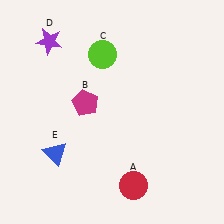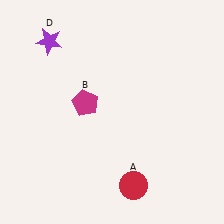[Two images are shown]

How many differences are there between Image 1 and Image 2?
There are 2 differences between the two images.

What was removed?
The blue triangle (E), the lime circle (C) were removed in Image 2.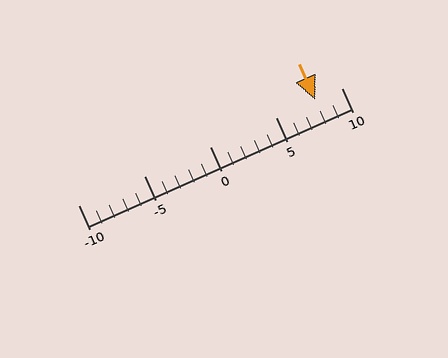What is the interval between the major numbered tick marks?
The major tick marks are spaced 5 units apart.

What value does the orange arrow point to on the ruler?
The orange arrow points to approximately 8.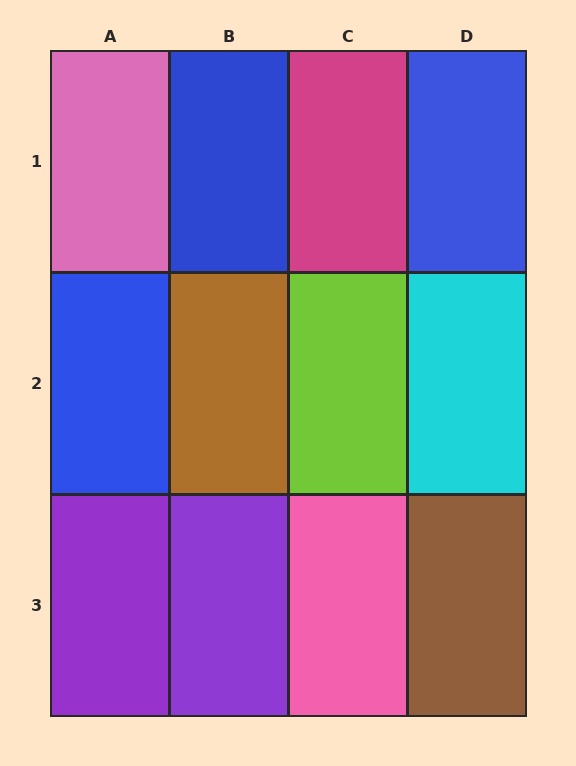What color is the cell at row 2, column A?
Blue.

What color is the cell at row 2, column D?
Cyan.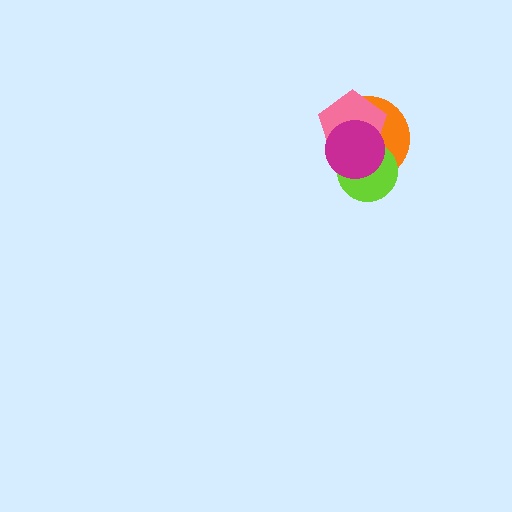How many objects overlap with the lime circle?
3 objects overlap with the lime circle.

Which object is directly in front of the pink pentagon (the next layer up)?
The lime circle is directly in front of the pink pentagon.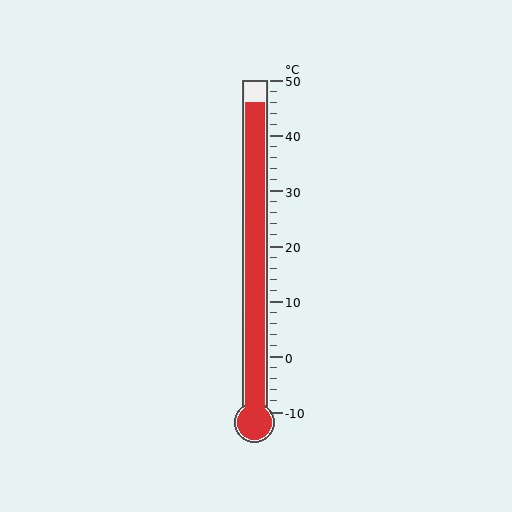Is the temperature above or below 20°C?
The temperature is above 20°C.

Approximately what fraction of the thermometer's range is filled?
The thermometer is filled to approximately 95% of its range.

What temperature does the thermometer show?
The thermometer shows approximately 46°C.